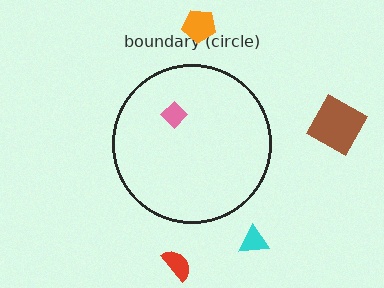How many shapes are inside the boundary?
1 inside, 4 outside.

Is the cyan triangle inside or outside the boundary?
Outside.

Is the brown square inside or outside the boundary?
Outside.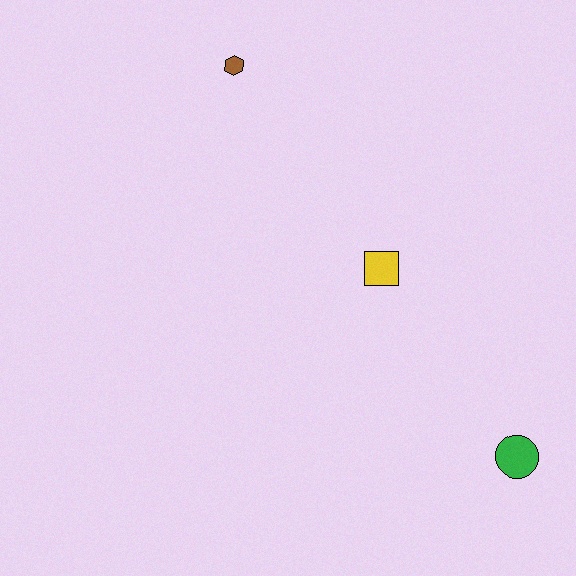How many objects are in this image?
There are 3 objects.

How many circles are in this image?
There is 1 circle.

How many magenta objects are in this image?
There are no magenta objects.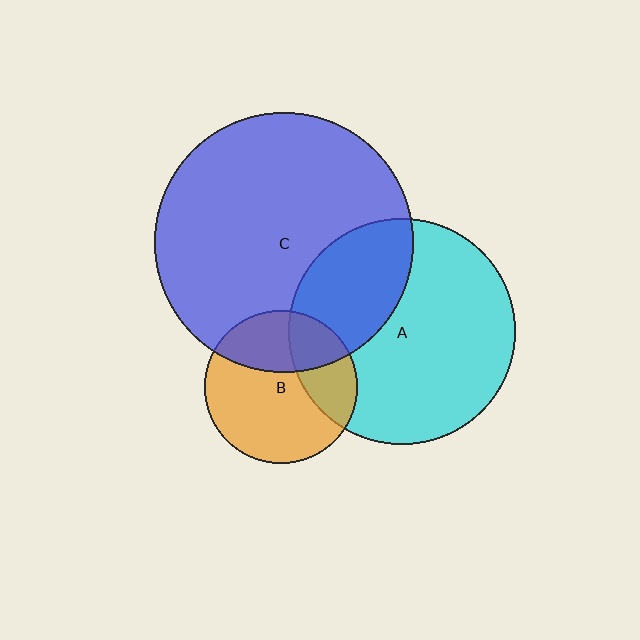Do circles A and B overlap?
Yes.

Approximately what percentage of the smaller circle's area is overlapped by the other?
Approximately 30%.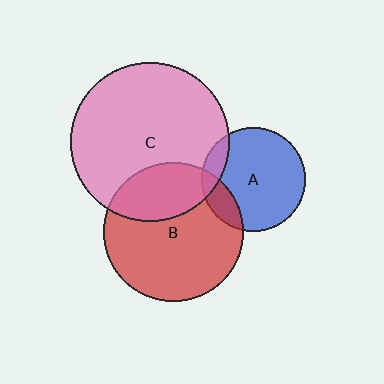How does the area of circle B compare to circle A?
Approximately 1.8 times.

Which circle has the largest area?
Circle C (pink).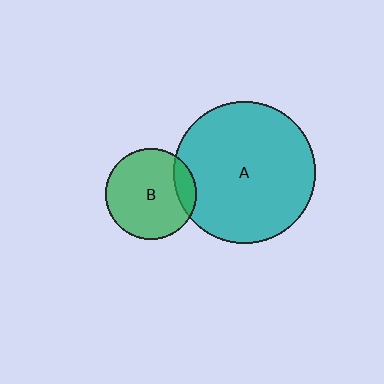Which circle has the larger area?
Circle A (teal).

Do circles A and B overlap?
Yes.